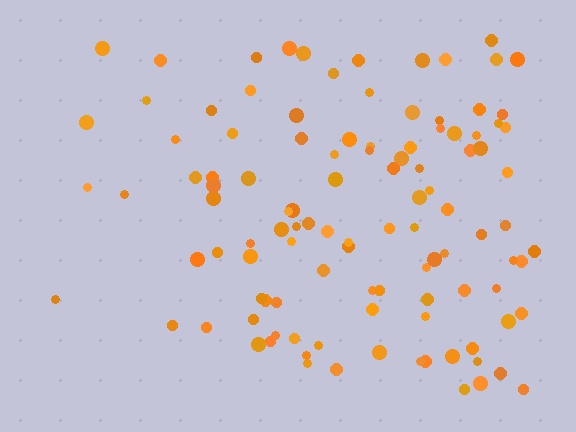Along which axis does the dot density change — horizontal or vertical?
Horizontal.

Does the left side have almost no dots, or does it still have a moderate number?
Still a moderate number, just noticeably fewer than the right.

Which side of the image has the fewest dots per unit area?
The left.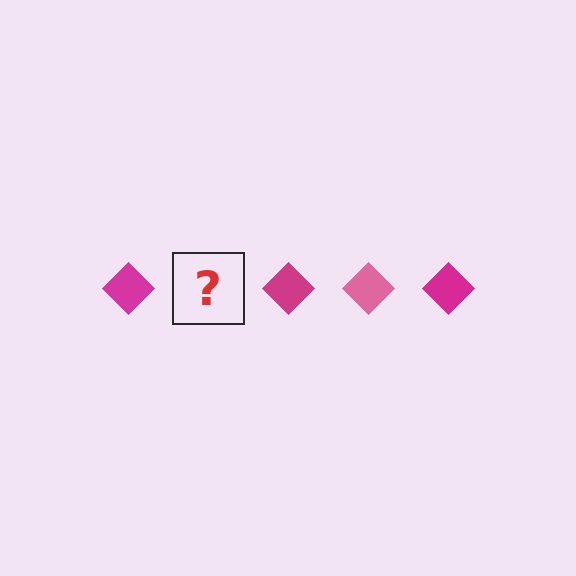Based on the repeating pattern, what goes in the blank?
The blank should be a pink diamond.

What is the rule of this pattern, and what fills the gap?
The rule is that the pattern cycles through magenta, pink diamonds. The gap should be filled with a pink diamond.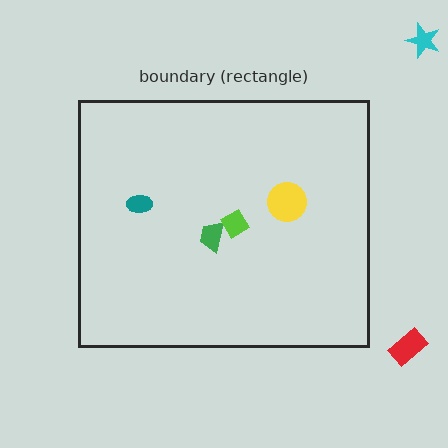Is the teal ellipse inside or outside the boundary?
Inside.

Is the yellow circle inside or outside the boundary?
Inside.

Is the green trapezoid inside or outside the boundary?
Inside.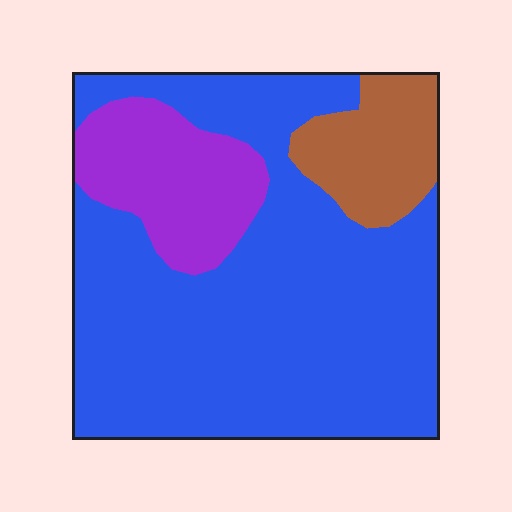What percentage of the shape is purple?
Purple covers about 15% of the shape.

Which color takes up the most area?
Blue, at roughly 70%.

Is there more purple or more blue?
Blue.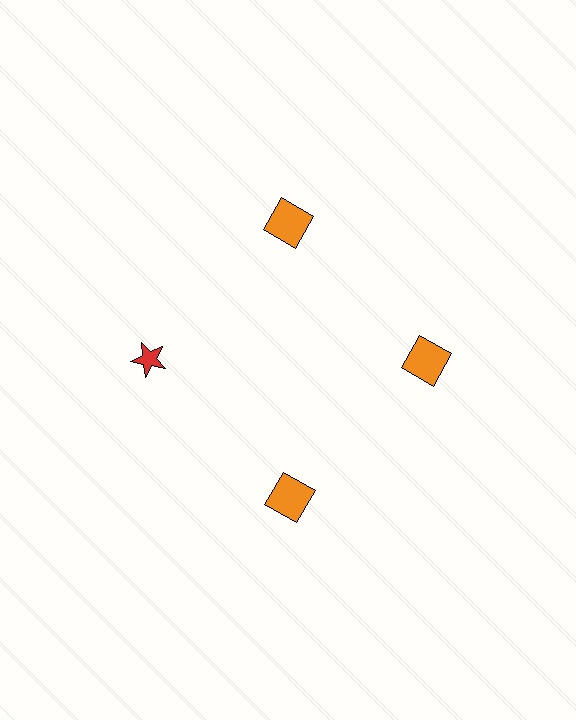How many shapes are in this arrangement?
There are 4 shapes arranged in a ring pattern.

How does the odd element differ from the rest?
It differs in both color (red instead of orange) and shape (star instead of square).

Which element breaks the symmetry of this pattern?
The red star at roughly the 9 o'clock position breaks the symmetry. All other shapes are orange squares.